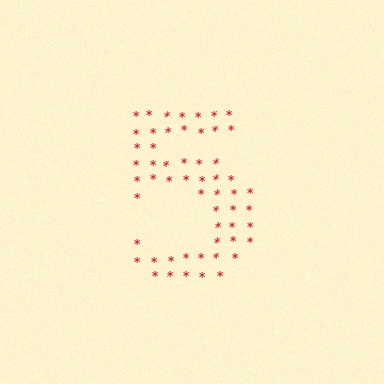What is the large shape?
The large shape is the digit 5.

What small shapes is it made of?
It is made of small asterisks.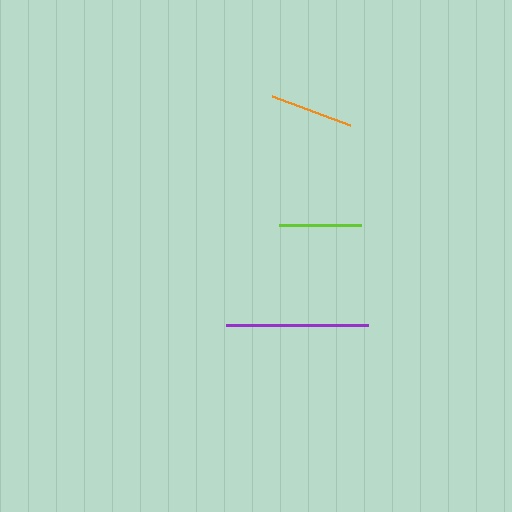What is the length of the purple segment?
The purple segment is approximately 143 pixels long.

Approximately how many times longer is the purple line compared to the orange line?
The purple line is approximately 1.7 times the length of the orange line.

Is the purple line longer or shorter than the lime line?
The purple line is longer than the lime line.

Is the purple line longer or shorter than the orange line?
The purple line is longer than the orange line.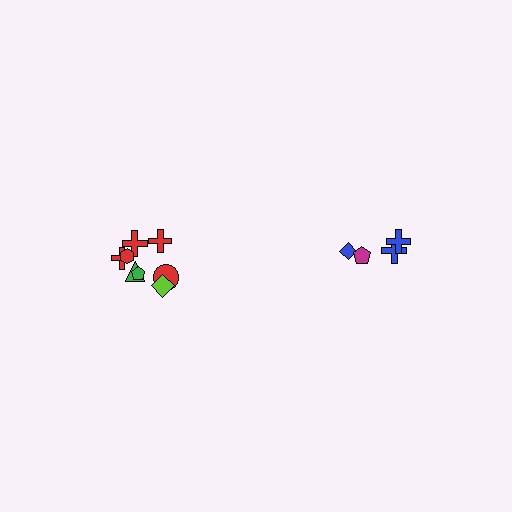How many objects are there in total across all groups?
There are 12 objects.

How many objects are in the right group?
There are 4 objects.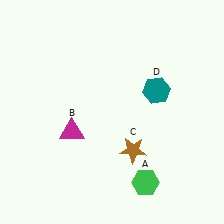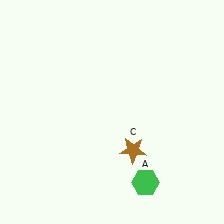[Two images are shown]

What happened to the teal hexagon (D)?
The teal hexagon (D) was removed in Image 2. It was in the top-right area of Image 1.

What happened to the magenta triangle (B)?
The magenta triangle (B) was removed in Image 2. It was in the bottom-left area of Image 1.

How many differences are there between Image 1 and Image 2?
There are 2 differences between the two images.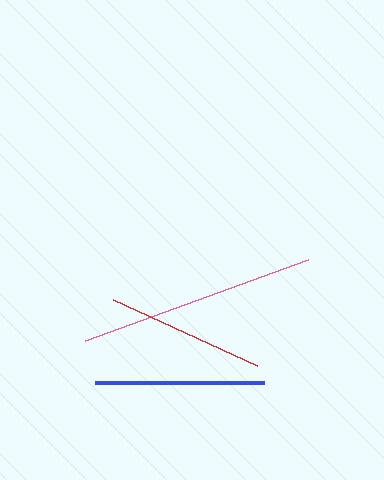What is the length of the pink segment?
The pink segment is approximately 237 pixels long.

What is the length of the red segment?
The red segment is approximately 158 pixels long.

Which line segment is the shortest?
The red line is the shortest at approximately 158 pixels.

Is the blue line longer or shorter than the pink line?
The pink line is longer than the blue line.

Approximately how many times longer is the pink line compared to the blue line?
The pink line is approximately 1.4 times the length of the blue line.